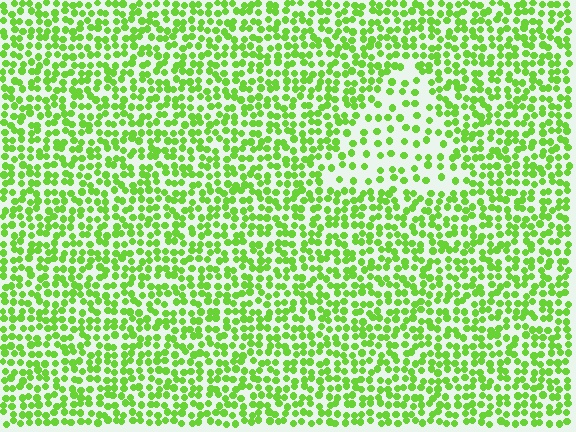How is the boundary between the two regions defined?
The boundary is defined by a change in element density (approximately 2.1x ratio). All elements are the same color, size, and shape.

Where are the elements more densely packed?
The elements are more densely packed outside the triangle boundary.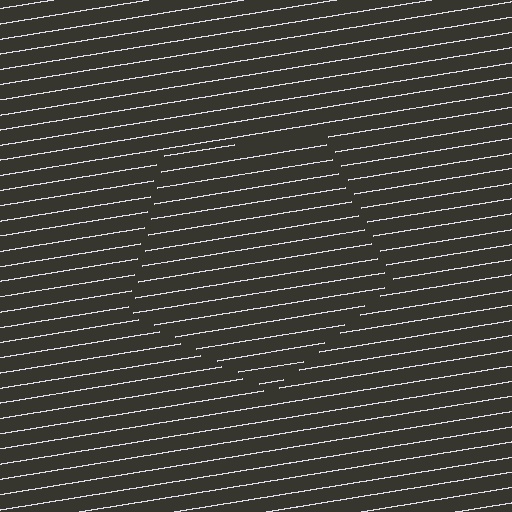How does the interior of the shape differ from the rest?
The interior of the shape contains the same grating, shifted by half a period — the contour is defined by the phase discontinuity where line-ends from the inner and outer gratings abut.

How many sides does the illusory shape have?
5 sides — the line-ends trace a pentagon.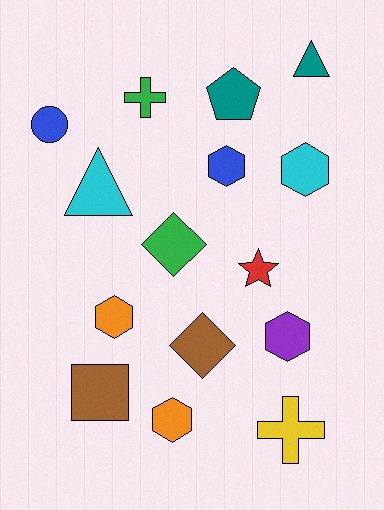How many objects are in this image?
There are 15 objects.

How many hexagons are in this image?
There are 5 hexagons.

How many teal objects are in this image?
There are 2 teal objects.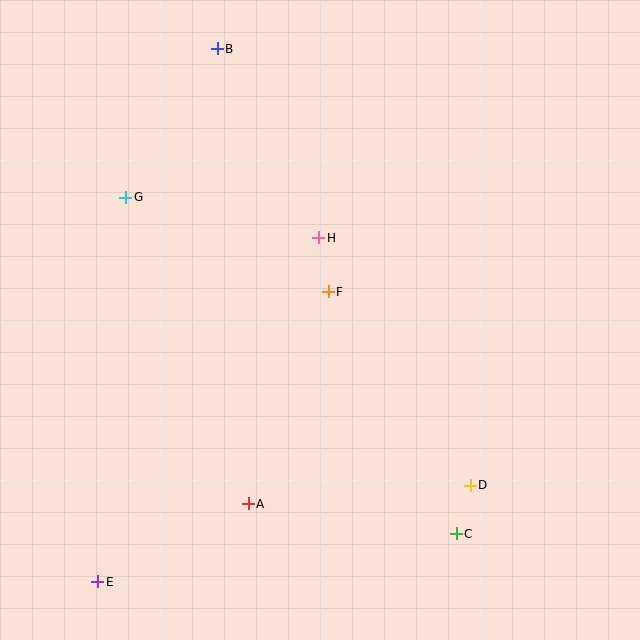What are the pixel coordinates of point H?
Point H is at (319, 238).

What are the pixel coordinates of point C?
Point C is at (456, 534).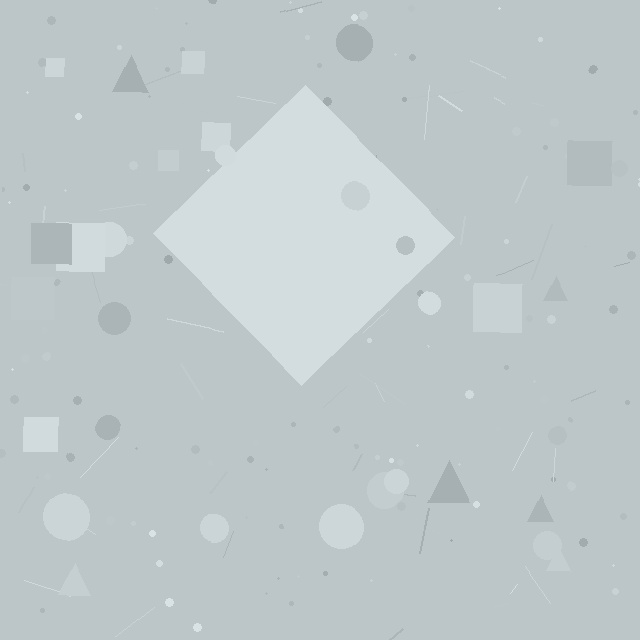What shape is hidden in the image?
A diamond is hidden in the image.